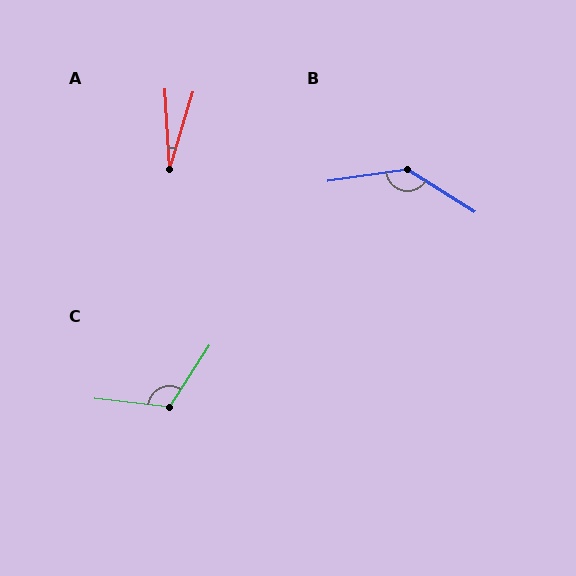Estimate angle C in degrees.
Approximately 117 degrees.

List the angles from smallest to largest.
A (20°), C (117°), B (140°).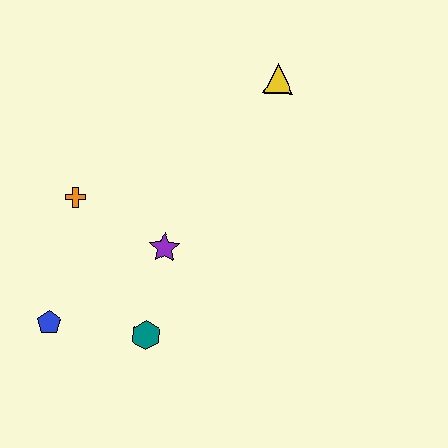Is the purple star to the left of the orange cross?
No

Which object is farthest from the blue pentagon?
The yellow triangle is farthest from the blue pentagon.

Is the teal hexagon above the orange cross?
No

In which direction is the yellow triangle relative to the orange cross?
The yellow triangle is to the right of the orange cross.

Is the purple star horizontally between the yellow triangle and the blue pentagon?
Yes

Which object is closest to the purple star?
The teal hexagon is closest to the purple star.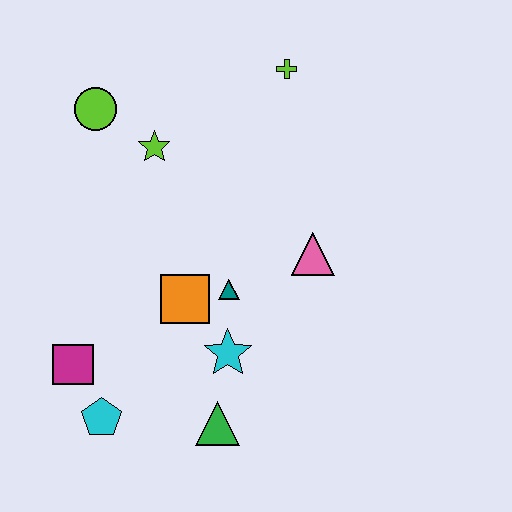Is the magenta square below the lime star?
Yes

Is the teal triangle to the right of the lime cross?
No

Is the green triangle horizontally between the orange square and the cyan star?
Yes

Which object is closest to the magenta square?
The cyan pentagon is closest to the magenta square.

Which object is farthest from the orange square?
The lime cross is farthest from the orange square.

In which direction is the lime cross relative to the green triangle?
The lime cross is above the green triangle.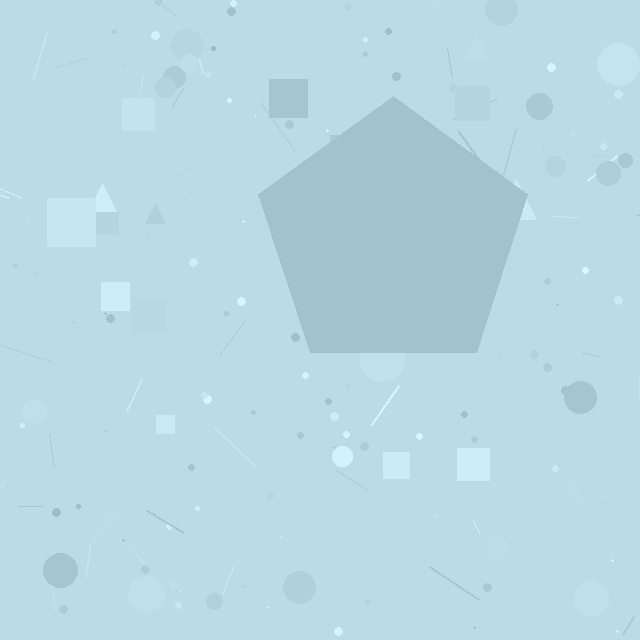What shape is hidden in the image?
A pentagon is hidden in the image.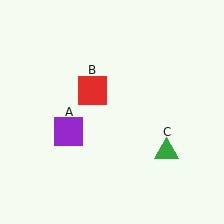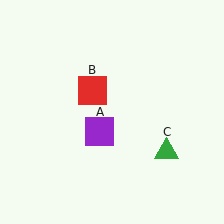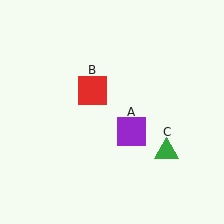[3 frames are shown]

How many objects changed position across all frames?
1 object changed position: purple square (object A).